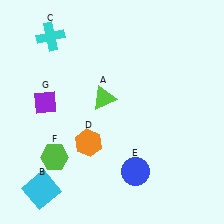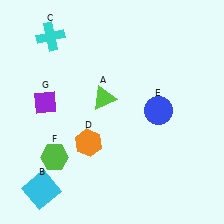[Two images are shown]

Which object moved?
The blue circle (E) moved up.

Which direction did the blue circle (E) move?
The blue circle (E) moved up.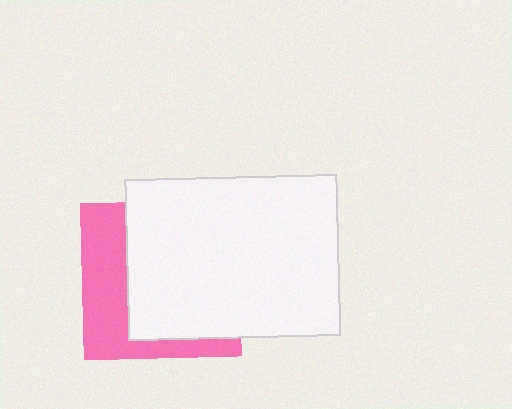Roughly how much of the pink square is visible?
A small part of it is visible (roughly 37%).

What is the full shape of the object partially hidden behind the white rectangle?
The partially hidden object is a pink square.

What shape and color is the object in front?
The object in front is a white rectangle.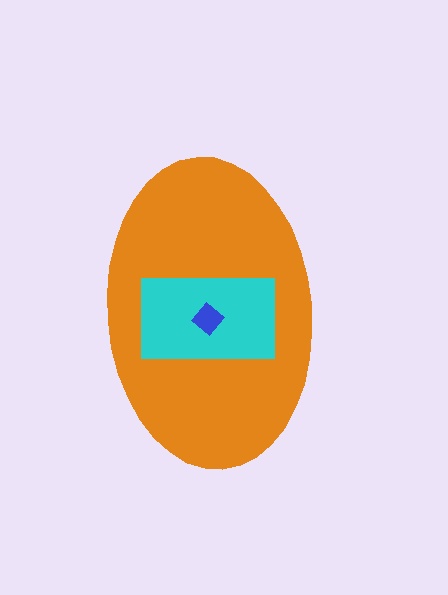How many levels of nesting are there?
3.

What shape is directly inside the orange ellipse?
The cyan rectangle.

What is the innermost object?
The blue diamond.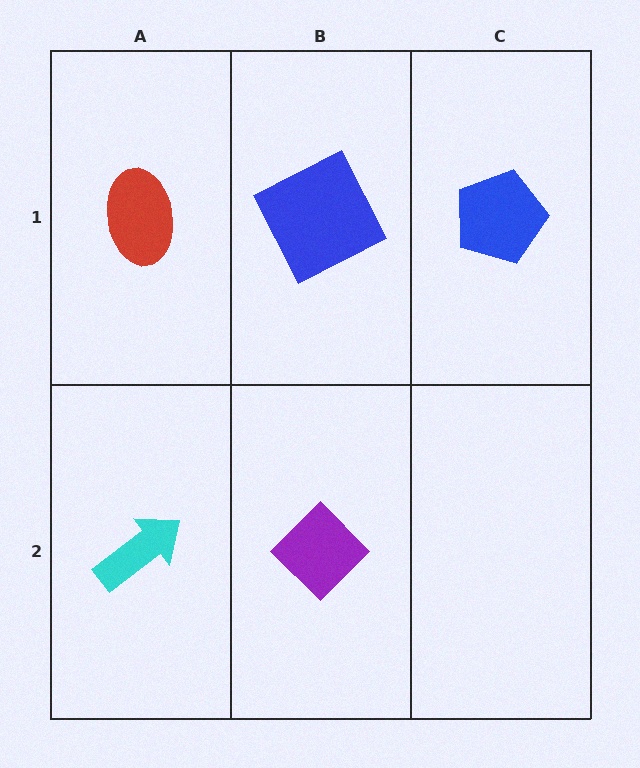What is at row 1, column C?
A blue pentagon.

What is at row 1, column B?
A blue square.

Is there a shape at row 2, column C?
No, that cell is empty.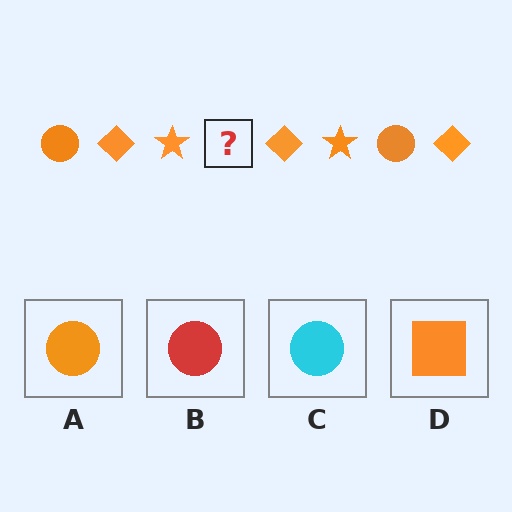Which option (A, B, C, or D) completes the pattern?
A.